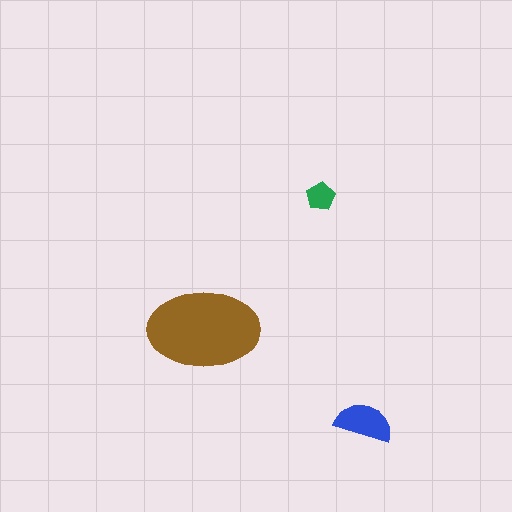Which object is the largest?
The brown ellipse.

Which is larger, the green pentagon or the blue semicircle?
The blue semicircle.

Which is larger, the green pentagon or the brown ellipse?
The brown ellipse.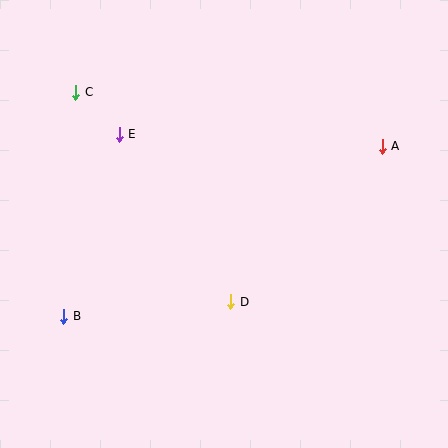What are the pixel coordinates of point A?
Point A is at (382, 146).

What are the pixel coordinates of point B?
Point B is at (64, 316).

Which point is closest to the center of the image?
Point D at (231, 302) is closest to the center.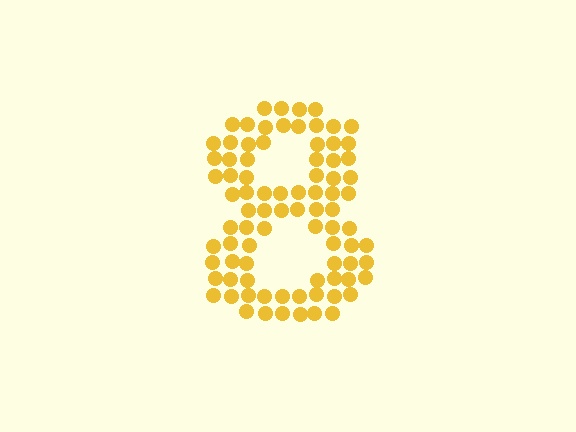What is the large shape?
The large shape is the digit 8.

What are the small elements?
The small elements are circles.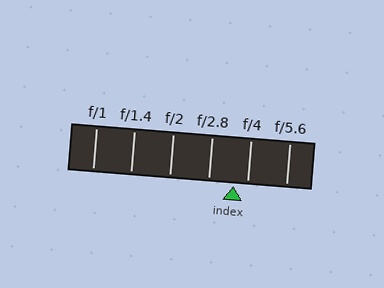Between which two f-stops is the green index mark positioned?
The index mark is between f/2.8 and f/4.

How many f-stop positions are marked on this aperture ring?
There are 6 f-stop positions marked.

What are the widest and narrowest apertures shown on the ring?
The widest aperture shown is f/1 and the narrowest is f/5.6.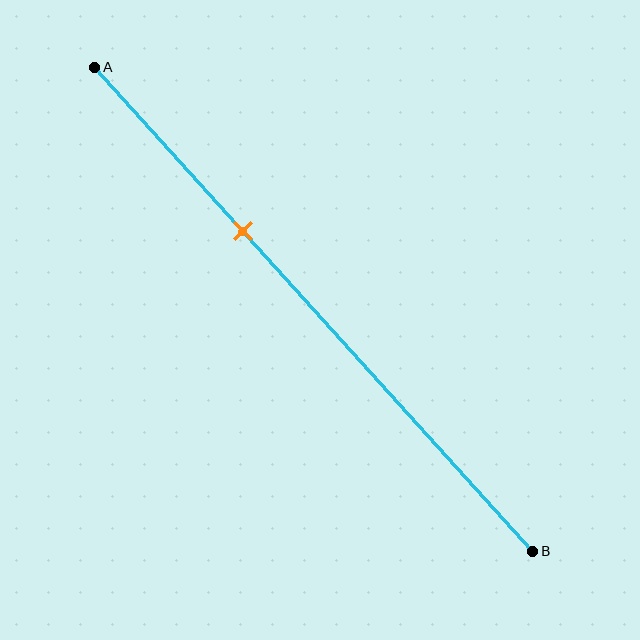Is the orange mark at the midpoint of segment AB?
No, the mark is at about 35% from A, not at the 50% midpoint.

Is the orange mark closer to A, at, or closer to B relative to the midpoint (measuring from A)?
The orange mark is closer to point A than the midpoint of segment AB.